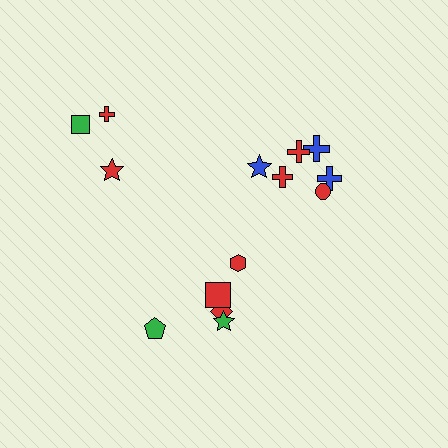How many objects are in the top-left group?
There are 3 objects.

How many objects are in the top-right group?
There are 6 objects.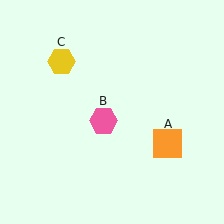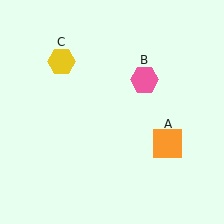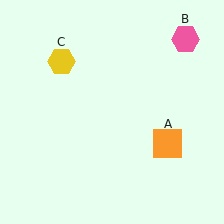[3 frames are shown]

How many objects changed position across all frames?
1 object changed position: pink hexagon (object B).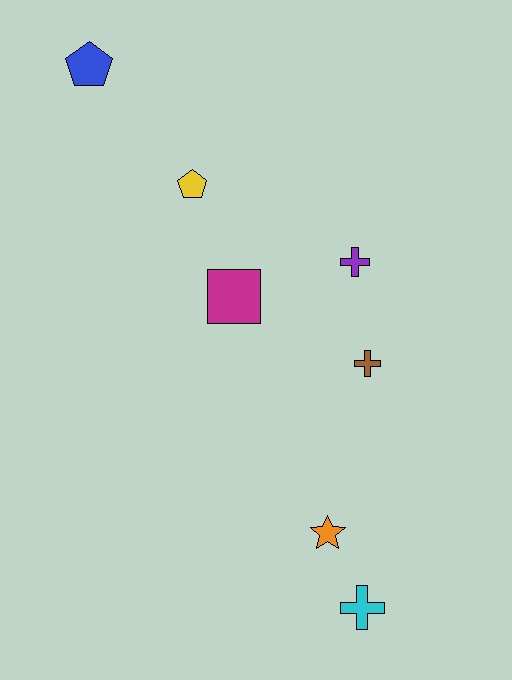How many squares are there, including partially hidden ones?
There is 1 square.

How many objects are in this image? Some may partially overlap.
There are 7 objects.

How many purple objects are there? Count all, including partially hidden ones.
There is 1 purple object.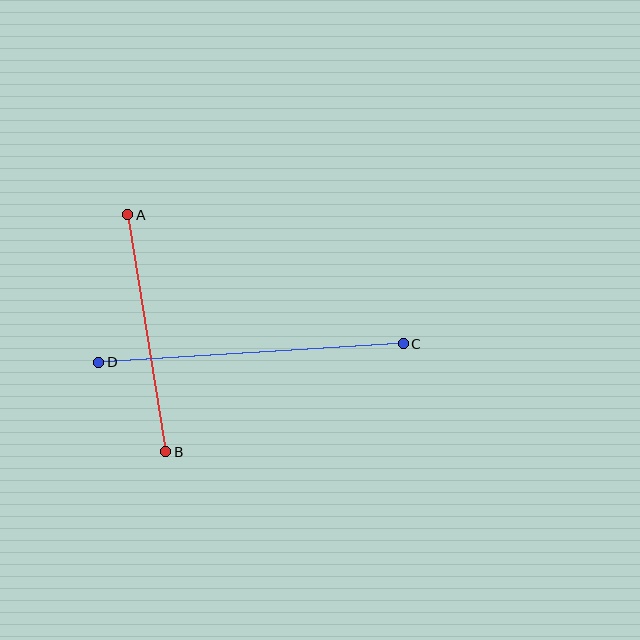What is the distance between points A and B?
The distance is approximately 240 pixels.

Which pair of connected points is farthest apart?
Points C and D are farthest apart.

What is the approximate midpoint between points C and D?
The midpoint is at approximately (251, 353) pixels.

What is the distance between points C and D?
The distance is approximately 305 pixels.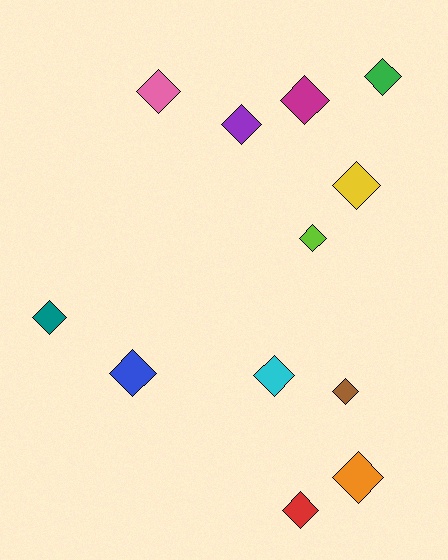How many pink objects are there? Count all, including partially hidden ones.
There is 1 pink object.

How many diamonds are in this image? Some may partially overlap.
There are 12 diamonds.